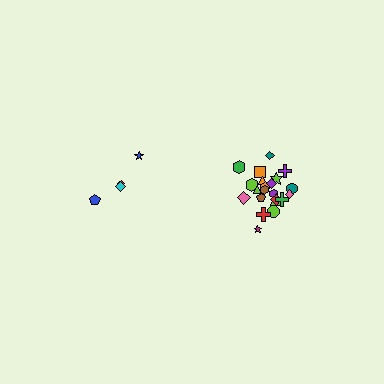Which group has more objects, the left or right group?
The right group.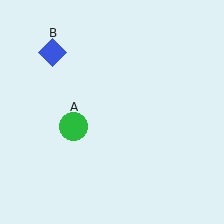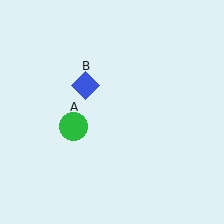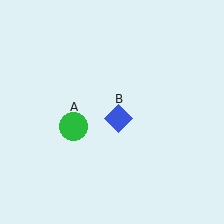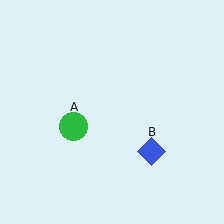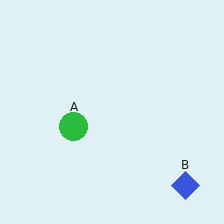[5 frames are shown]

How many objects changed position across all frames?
1 object changed position: blue diamond (object B).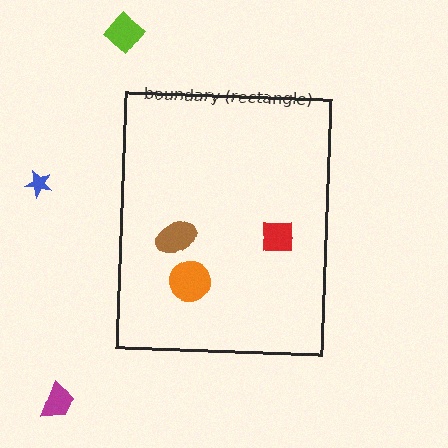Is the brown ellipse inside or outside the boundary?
Inside.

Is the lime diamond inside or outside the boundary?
Outside.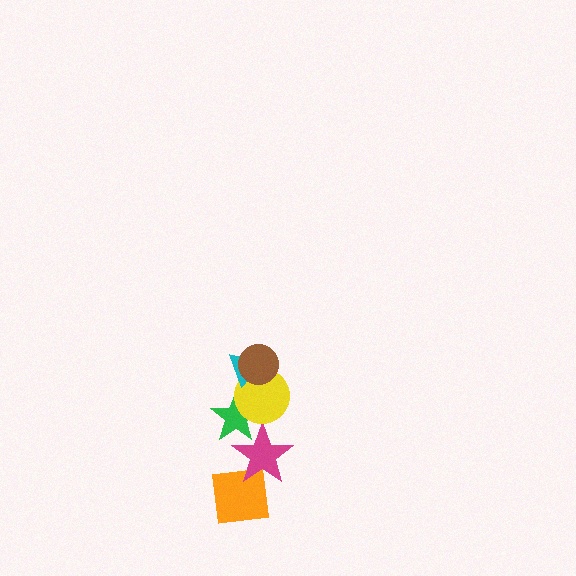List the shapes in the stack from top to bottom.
From top to bottom: the brown circle, the cyan triangle, the yellow circle, the green star, the magenta star, the orange square.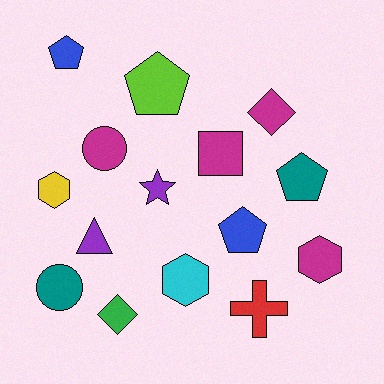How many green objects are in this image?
There is 1 green object.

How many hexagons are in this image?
There are 3 hexagons.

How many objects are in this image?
There are 15 objects.